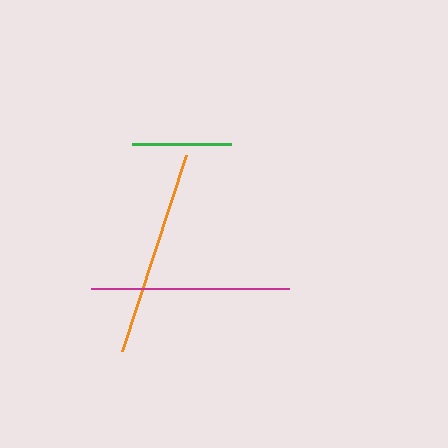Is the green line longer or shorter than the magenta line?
The magenta line is longer than the green line.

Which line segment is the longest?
The orange line is the longest at approximately 206 pixels.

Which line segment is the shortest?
The green line is the shortest at approximately 99 pixels.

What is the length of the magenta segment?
The magenta segment is approximately 199 pixels long.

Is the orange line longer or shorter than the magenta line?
The orange line is longer than the magenta line.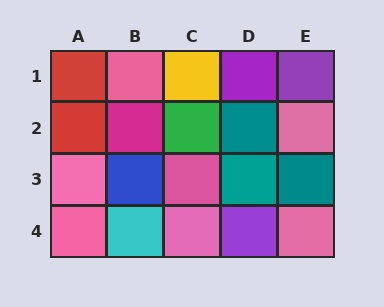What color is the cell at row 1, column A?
Red.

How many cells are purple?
3 cells are purple.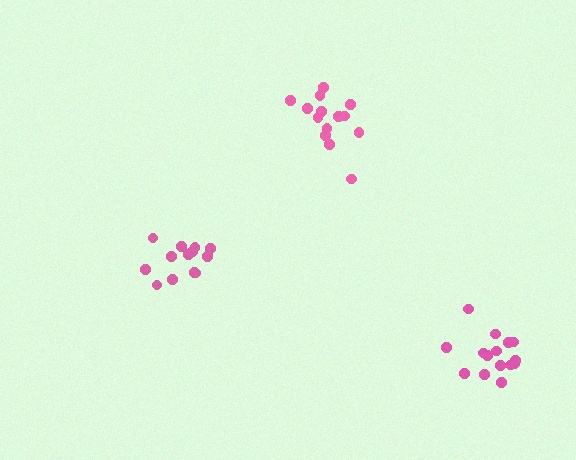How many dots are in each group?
Group 1: 13 dots, Group 2: 14 dots, Group 3: 15 dots (42 total).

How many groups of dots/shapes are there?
There are 3 groups.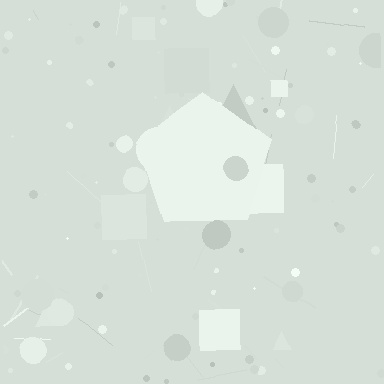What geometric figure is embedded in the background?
A pentagon is embedded in the background.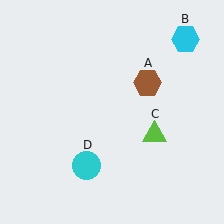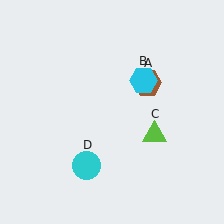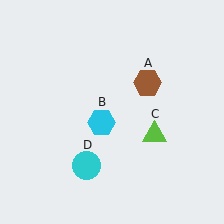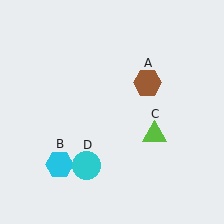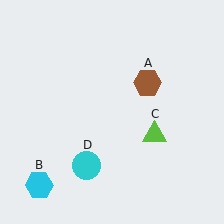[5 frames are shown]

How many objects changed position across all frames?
1 object changed position: cyan hexagon (object B).